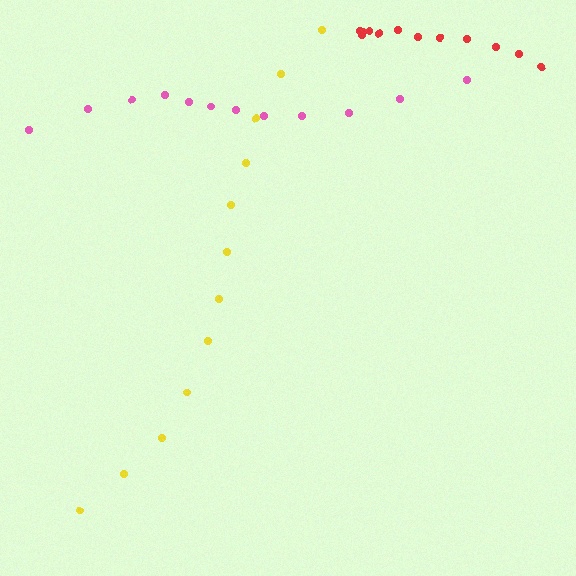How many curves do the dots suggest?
There are 3 distinct paths.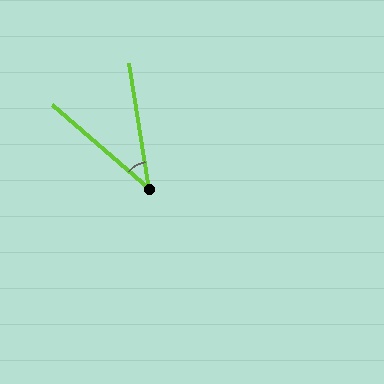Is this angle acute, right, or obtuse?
It is acute.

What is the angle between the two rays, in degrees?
Approximately 40 degrees.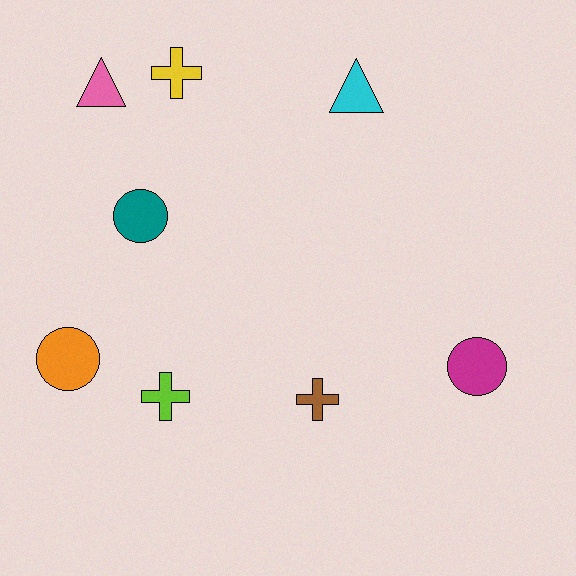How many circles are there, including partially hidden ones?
There are 3 circles.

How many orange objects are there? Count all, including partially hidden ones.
There is 1 orange object.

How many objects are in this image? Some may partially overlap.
There are 8 objects.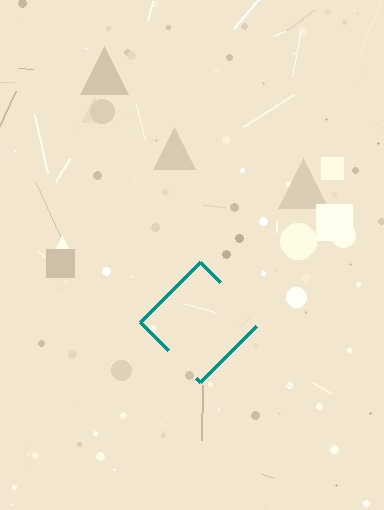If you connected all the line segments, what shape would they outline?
They would outline a diamond.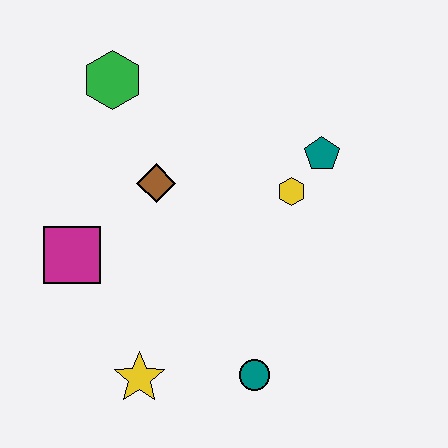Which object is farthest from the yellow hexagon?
The yellow star is farthest from the yellow hexagon.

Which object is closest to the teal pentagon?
The yellow hexagon is closest to the teal pentagon.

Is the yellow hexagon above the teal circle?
Yes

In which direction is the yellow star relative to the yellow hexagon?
The yellow star is below the yellow hexagon.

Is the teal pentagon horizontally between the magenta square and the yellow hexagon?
No